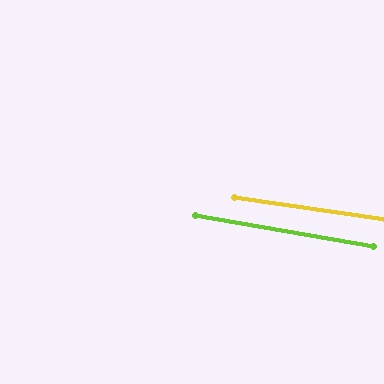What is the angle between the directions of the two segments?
Approximately 2 degrees.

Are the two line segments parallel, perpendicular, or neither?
Parallel — their directions differ by only 1.7°.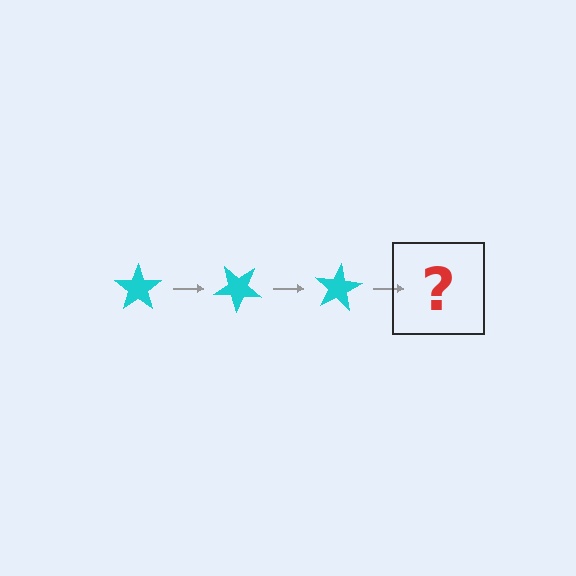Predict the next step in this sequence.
The next step is a cyan star rotated 120 degrees.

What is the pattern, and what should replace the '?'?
The pattern is that the star rotates 40 degrees each step. The '?' should be a cyan star rotated 120 degrees.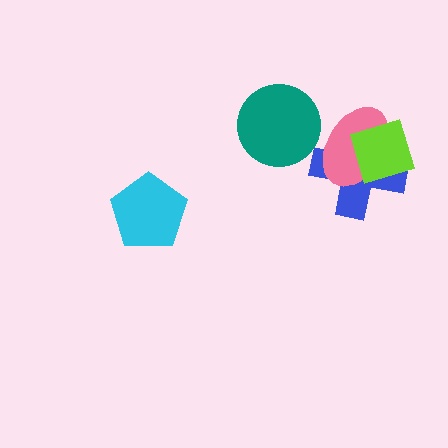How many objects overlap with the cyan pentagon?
0 objects overlap with the cyan pentagon.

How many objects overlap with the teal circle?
0 objects overlap with the teal circle.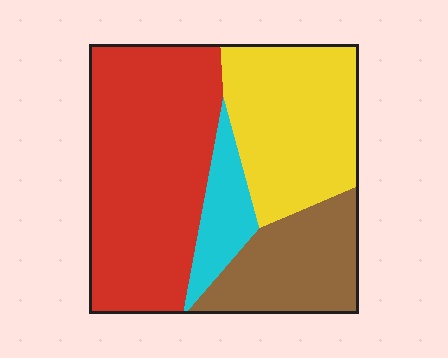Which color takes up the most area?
Red, at roughly 45%.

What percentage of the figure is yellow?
Yellow covers roughly 30% of the figure.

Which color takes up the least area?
Cyan, at roughly 10%.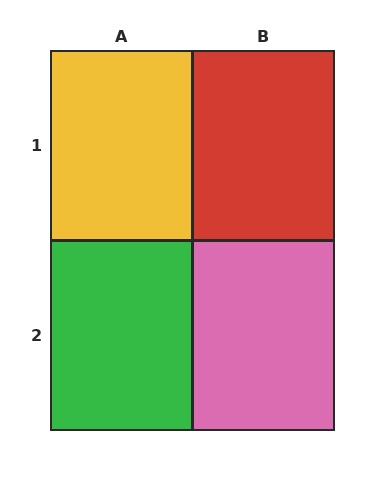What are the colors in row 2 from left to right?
Green, pink.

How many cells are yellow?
1 cell is yellow.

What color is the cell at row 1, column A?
Yellow.